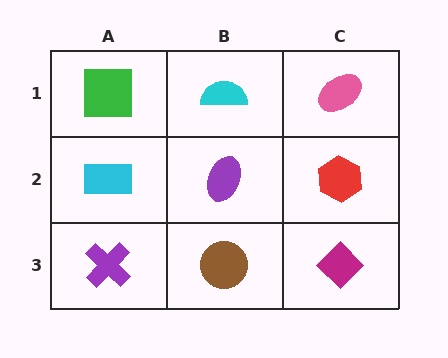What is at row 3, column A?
A purple cross.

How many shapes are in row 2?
3 shapes.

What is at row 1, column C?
A pink ellipse.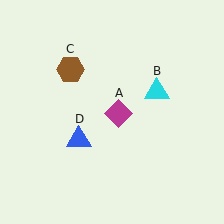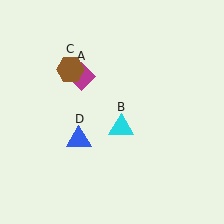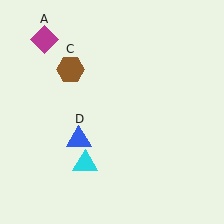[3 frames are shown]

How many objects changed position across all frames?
2 objects changed position: magenta diamond (object A), cyan triangle (object B).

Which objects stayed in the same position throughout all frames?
Brown hexagon (object C) and blue triangle (object D) remained stationary.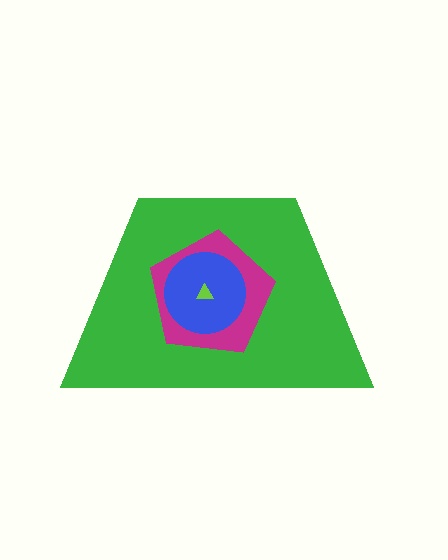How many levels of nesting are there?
4.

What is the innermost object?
The lime triangle.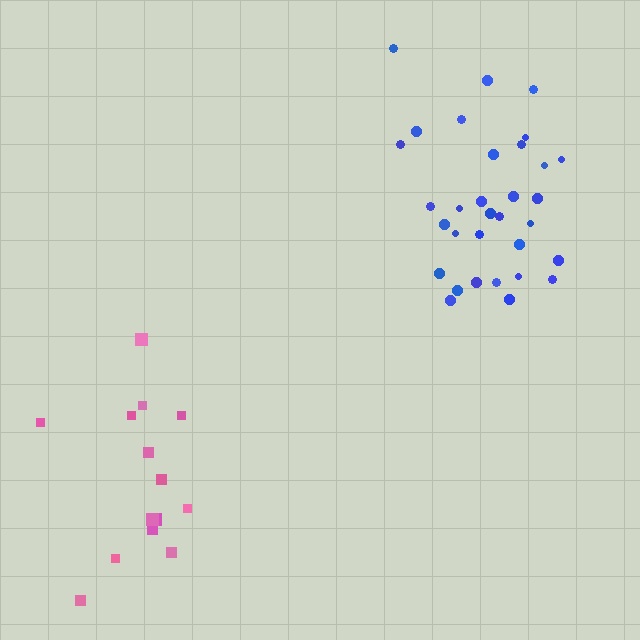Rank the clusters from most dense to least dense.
blue, pink.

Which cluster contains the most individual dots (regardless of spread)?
Blue (32).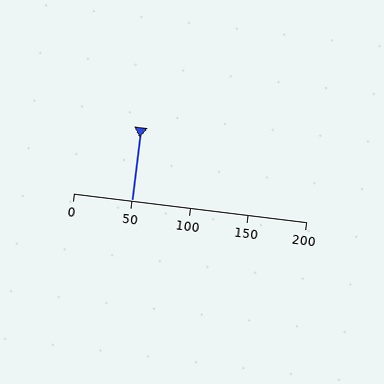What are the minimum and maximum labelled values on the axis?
The axis runs from 0 to 200.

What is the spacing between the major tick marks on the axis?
The major ticks are spaced 50 apart.